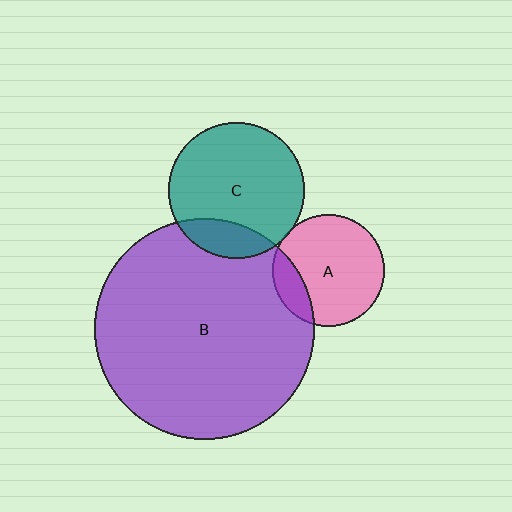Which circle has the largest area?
Circle B (purple).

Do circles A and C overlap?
Yes.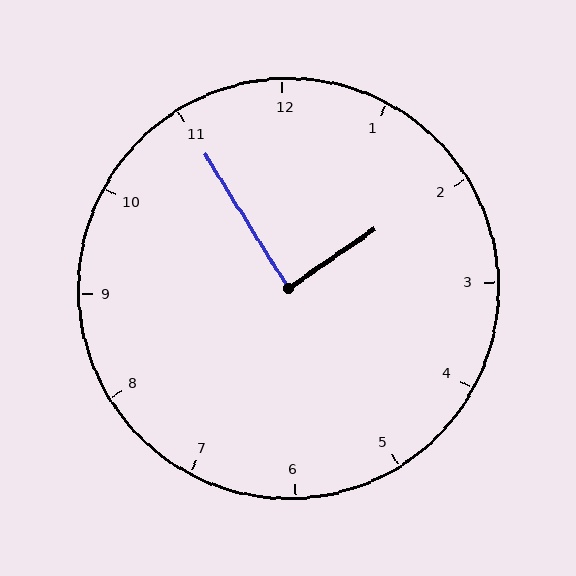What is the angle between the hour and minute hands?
Approximately 88 degrees.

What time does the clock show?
1:55.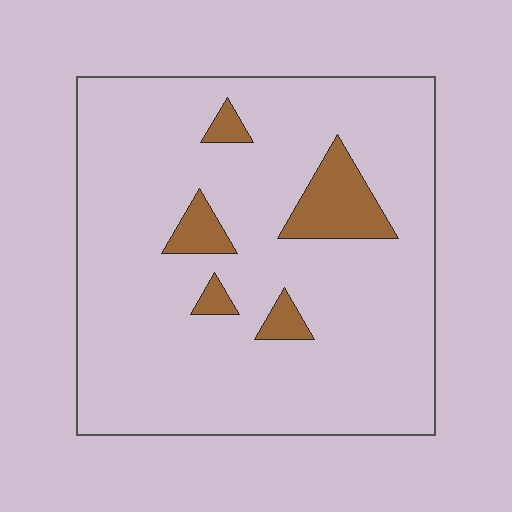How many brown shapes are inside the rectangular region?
5.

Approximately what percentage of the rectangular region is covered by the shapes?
Approximately 10%.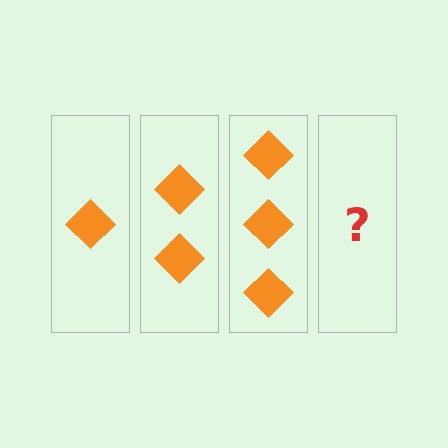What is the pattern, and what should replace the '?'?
The pattern is that each step adds one more diamond. The '?' should be 4 diamonds.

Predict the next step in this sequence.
The next step is 4 diamonds.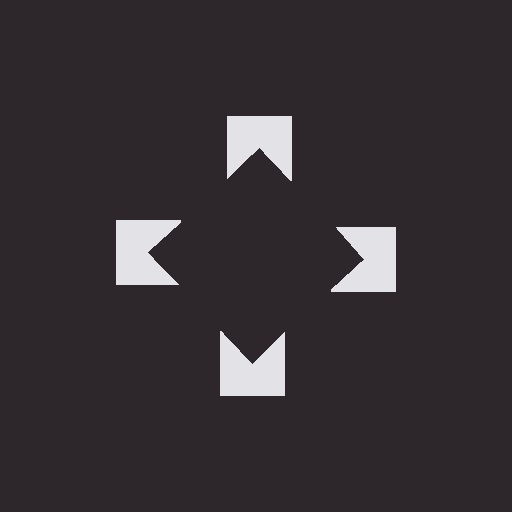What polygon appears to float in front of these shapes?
An illusory square — its edges are inferred from the aligned wedge cuts in the notched squares, not physically drawn.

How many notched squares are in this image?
There are 4 — one at each vertex of the illusory square.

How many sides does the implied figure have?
4 sides.